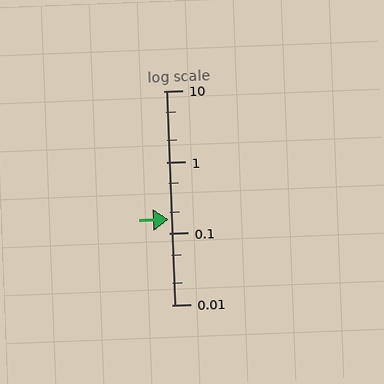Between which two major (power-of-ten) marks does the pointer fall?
The pointer is between 0.1 and 1.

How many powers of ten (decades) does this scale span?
The scale spans 3 decades, from 0.01 to 10.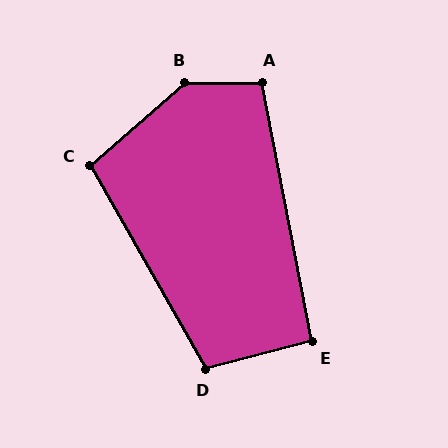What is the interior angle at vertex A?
Approximately 101 degrees (obtuse).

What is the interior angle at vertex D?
Approximately 105 degrees (obtuse).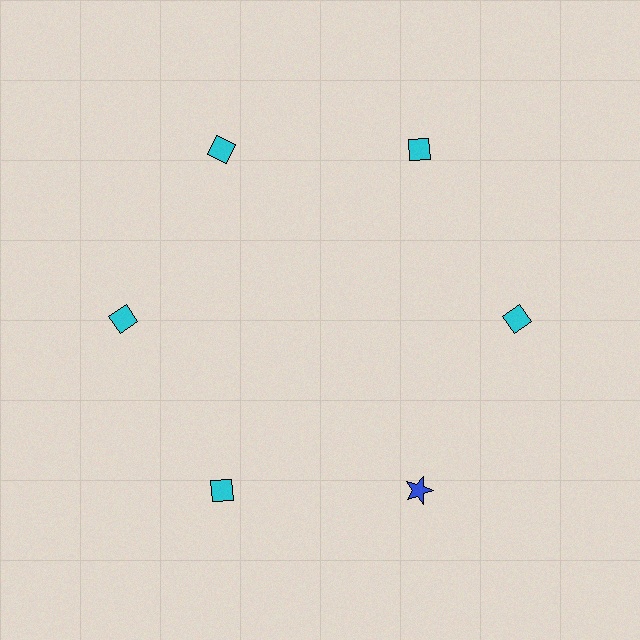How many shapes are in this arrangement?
There are 6 shapes arranged in a ring pattern.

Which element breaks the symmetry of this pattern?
The blue star at roughly the 5 o'clock position breaks the symmetry. All other shapes are cyan diamonds.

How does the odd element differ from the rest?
It differs in both color (blue instead of cyan) and shape (star instead of diamond).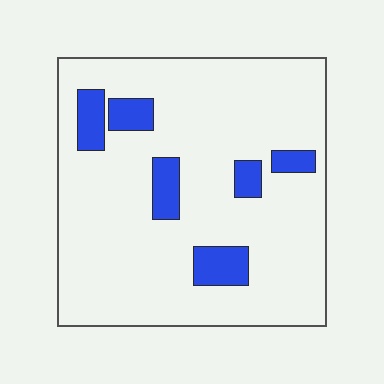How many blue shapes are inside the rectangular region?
6.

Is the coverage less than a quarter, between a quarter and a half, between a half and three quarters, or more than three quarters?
Less than a quarter.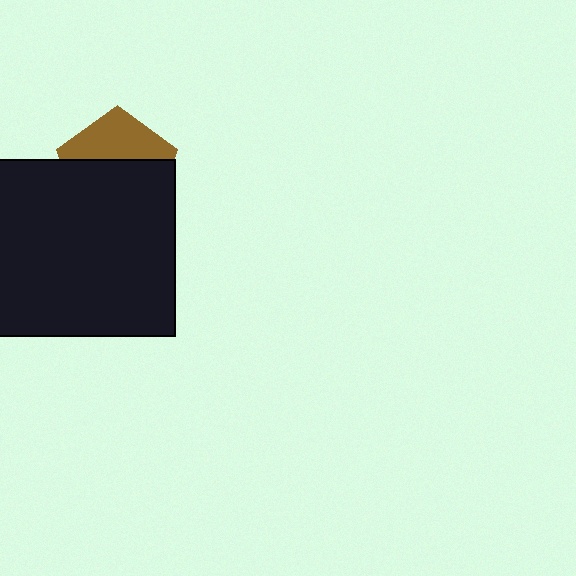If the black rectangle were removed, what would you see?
You would see the complete brown pentagon.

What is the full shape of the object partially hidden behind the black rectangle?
The partially hidden object is a brown pentagon.